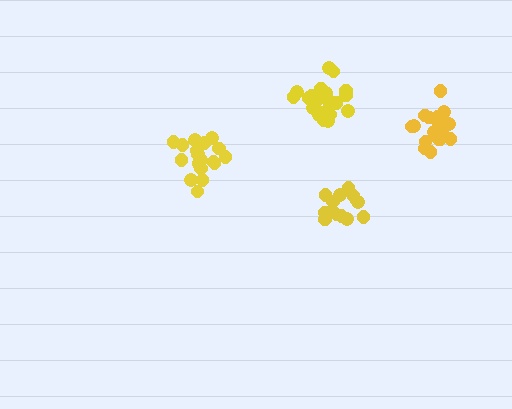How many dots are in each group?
Group 1: 21 dots, Group 2: 15 dots, Group 3: 21 dots, Group 4: 19 dots (76 total).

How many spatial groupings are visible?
There are 4 spatial groupings.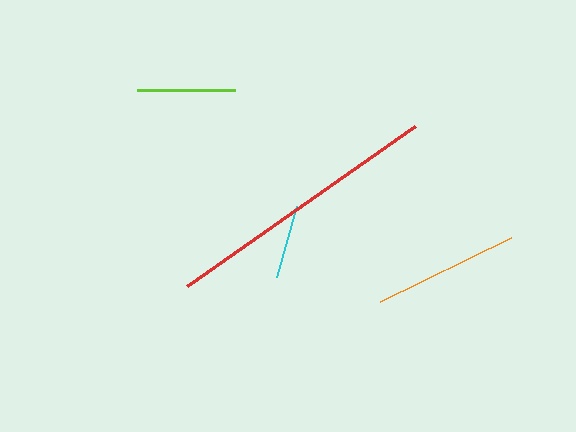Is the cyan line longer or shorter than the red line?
The red line is longer than the cyan line.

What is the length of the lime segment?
The lime segment is approximately 98 pixels long.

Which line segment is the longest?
The red line is the longest at approximately 279 pixels.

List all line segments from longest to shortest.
From longest to shortest: red, orange, lime, cyan.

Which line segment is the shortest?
The cyan line is the shortest at approximately 74 pixels.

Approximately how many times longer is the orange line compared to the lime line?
The orange line is approximately 1.5 times the length of the lime line.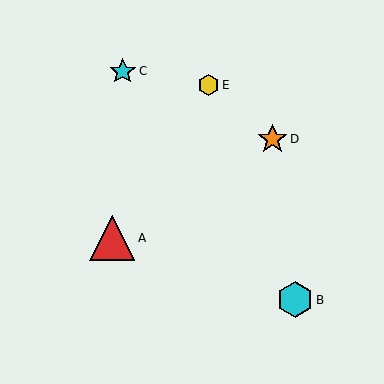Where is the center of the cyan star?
The center of the cyan star is at (123, 71).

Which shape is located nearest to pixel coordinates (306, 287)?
The cyan hexagon (labeled B) at (295, 300) is nearest to that location.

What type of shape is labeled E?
Shape E is a yellow hexagon.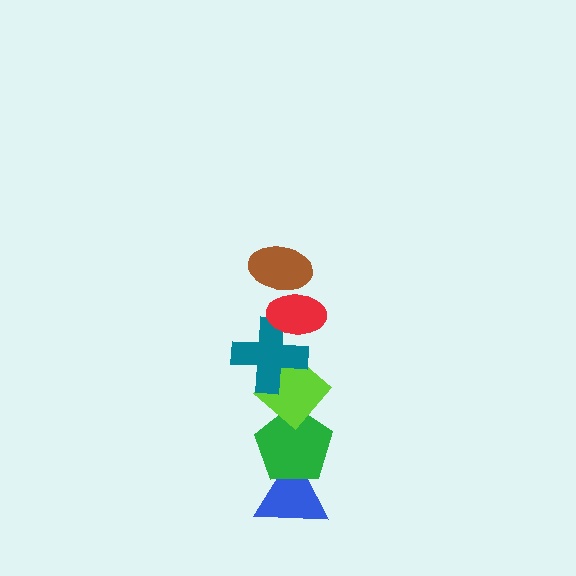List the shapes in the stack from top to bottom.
From top to bottom: the brown ellipse, the red ellipse, the teal cross, the lime diamond, the green pentagon, the blue triangle.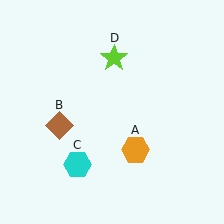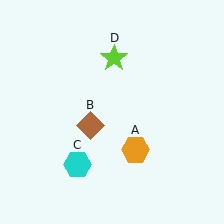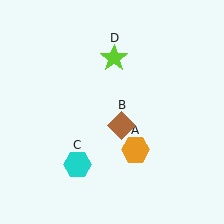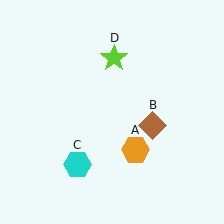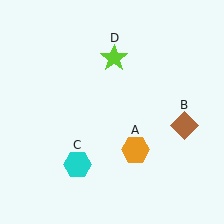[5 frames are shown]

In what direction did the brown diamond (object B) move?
The brown diamond (object B) moved right.